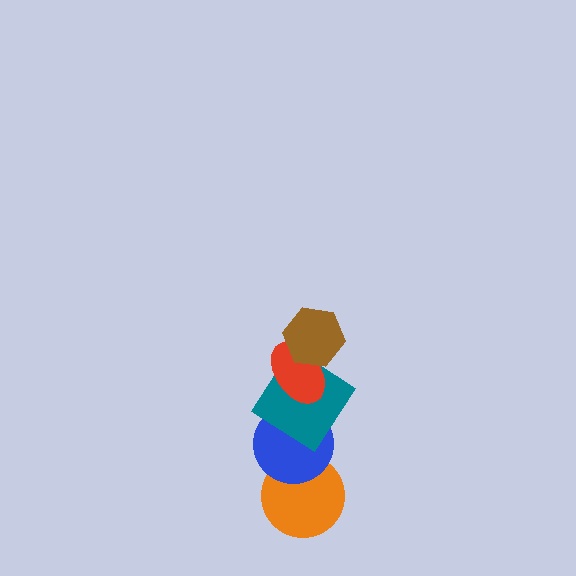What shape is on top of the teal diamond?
The red ellipse is on top of the teal diamond.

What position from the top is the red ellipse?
The red ellipse is 2nd from the top.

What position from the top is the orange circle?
The orange circle is 5th from the top.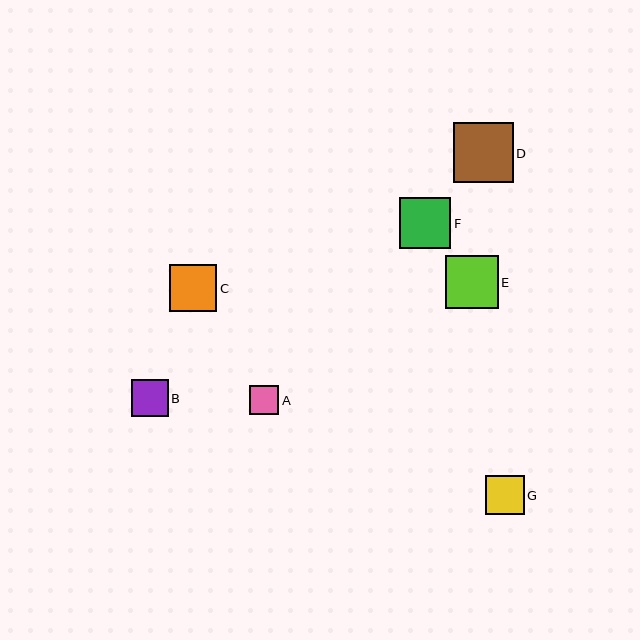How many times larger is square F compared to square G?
Square F is approximately 1.3 times the size of square G.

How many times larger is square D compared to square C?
Square D is approximately 1.3 times the size of square C.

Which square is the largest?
Square D is the largest with a size of approximately 60 pixels.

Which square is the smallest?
Square A is the smallest with a size of approximately 29 pixels.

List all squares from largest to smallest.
From largest to smallest: D, E, F, C, G, B, A.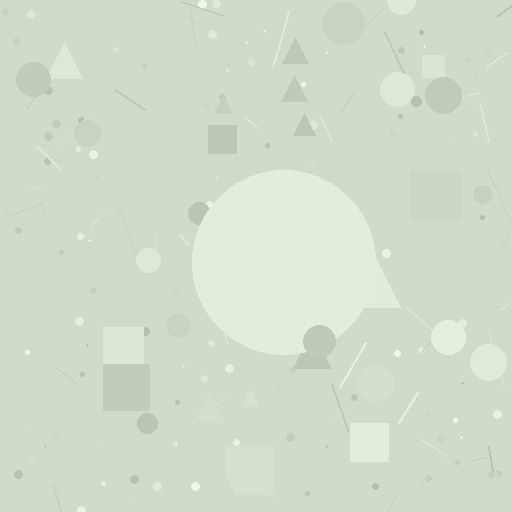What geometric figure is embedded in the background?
A circle is embedded in the background.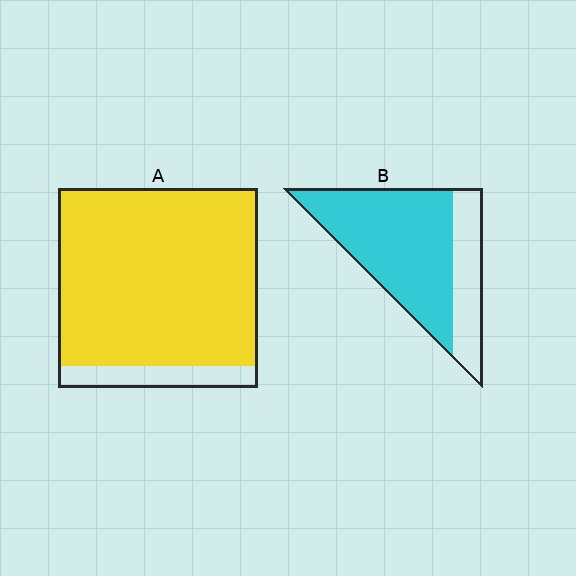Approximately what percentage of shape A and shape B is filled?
A is approximately 90% and B is approximately 70%.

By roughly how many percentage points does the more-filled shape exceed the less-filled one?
By roughly 15 percentage points (A over B).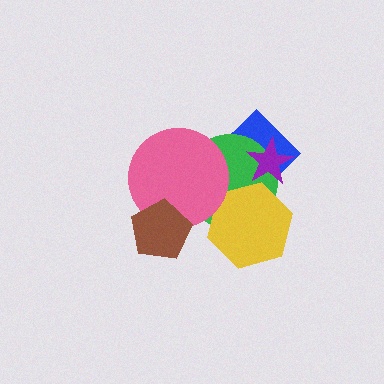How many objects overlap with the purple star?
2 objects overlap with the purple star.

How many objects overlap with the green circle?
4 objects overlap with the green circle.